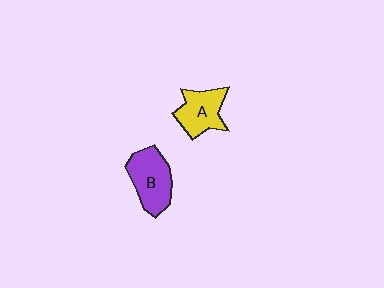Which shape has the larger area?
Shape B (purple).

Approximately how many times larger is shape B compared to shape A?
Approximately 1.2 times.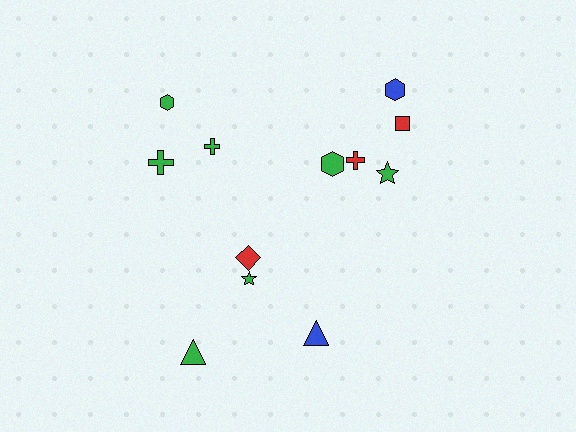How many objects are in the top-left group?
There are 3 objects.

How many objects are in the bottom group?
There are 4 objects.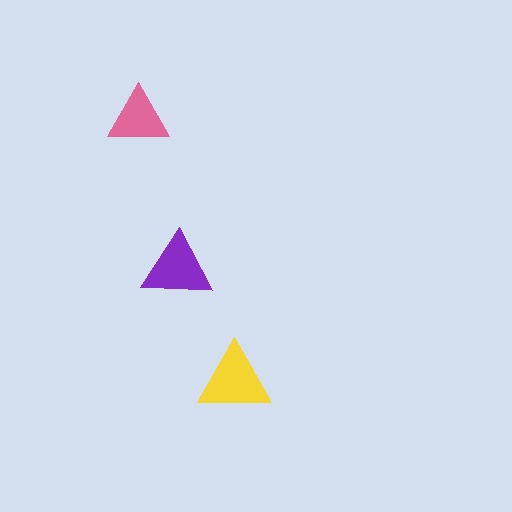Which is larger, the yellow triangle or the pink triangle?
The yellow one.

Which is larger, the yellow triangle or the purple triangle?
The yellow one.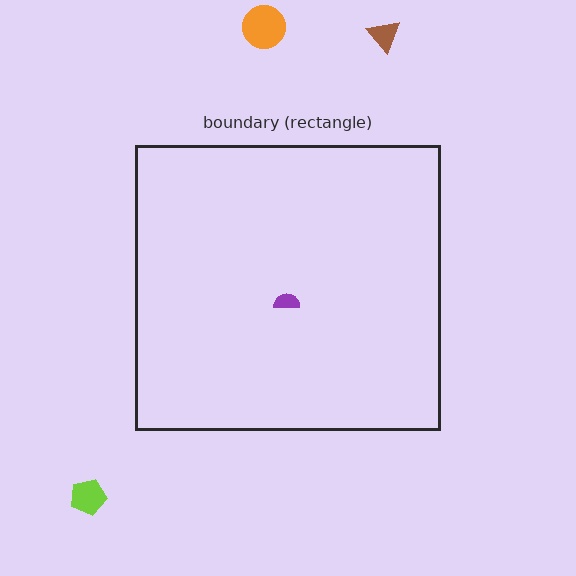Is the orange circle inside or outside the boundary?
Outside.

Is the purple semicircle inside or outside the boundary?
Inside.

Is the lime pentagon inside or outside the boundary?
Outside.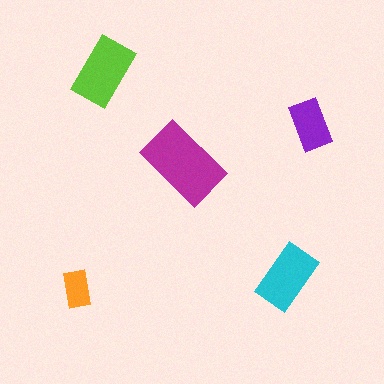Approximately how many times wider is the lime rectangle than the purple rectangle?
About 1.5 times wider.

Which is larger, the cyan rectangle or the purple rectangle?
The cyan one.